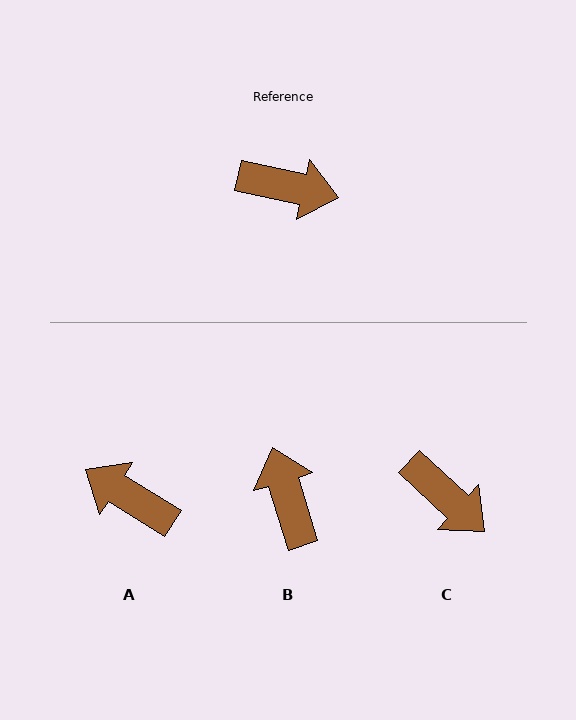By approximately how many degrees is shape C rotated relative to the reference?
Approximately 30 degrees clockwise.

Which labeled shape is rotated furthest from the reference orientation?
A, about 161 degrees away.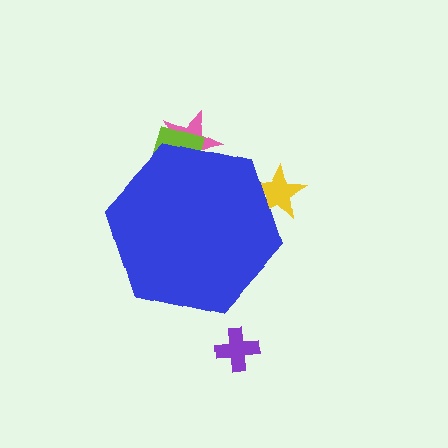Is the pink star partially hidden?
Yes, the pink star is partially hidden behind the blue hexagon.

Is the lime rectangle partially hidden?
Yes, the lime rectangle is partially hidden behind the blue hexagon.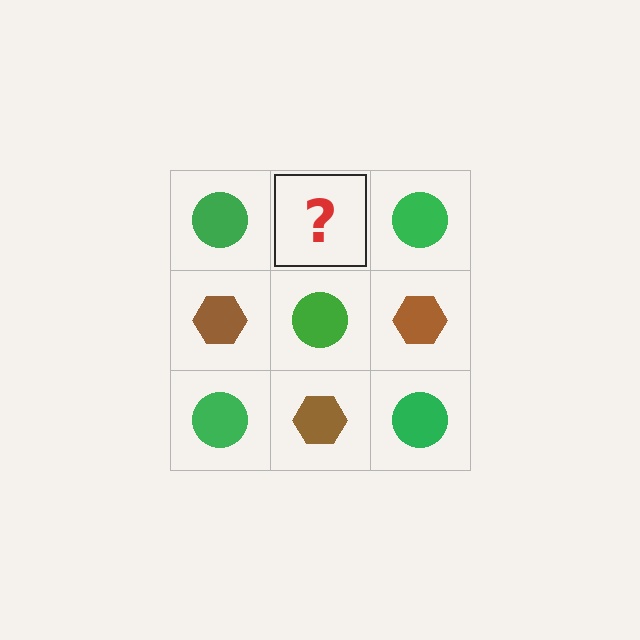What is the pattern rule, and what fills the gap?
The rule is that it alternates green circle and brown hexagon in a checkerboard pattern. The gap should be filled with a brown hexagon.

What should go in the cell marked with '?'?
The missing cell should contain a brown hexagon.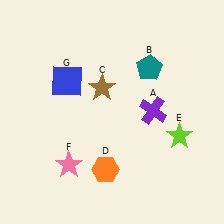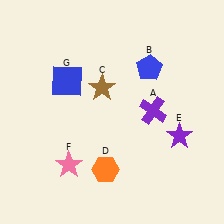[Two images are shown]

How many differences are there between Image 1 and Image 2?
There are 2 differences between the two images.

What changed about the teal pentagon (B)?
In Image 1, B is teal. In Image 2, it changed to blue.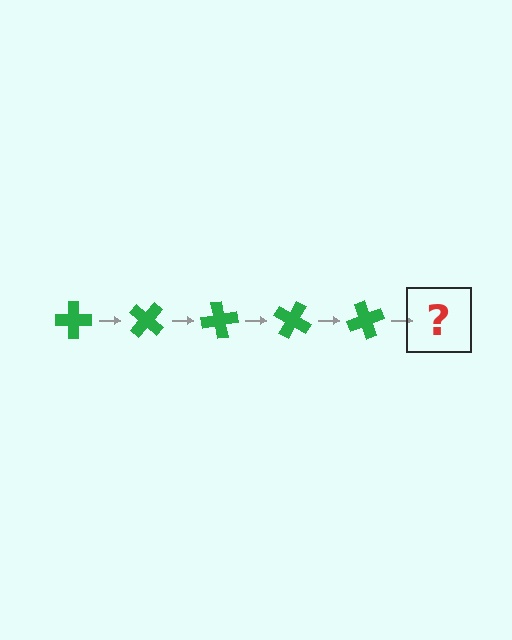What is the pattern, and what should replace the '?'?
The pattern is that the cross rotates 40 degrees each step. The '?' should be a green cross rotated 200 degrees.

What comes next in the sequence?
The next element should be a green cross rotated 200 degrees.